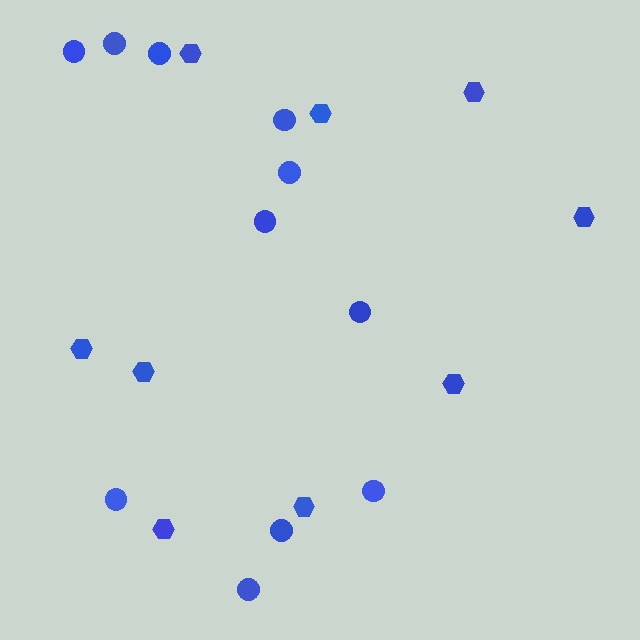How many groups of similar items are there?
There are 2 groups: one group of hexagons (9) and one group of circles (11).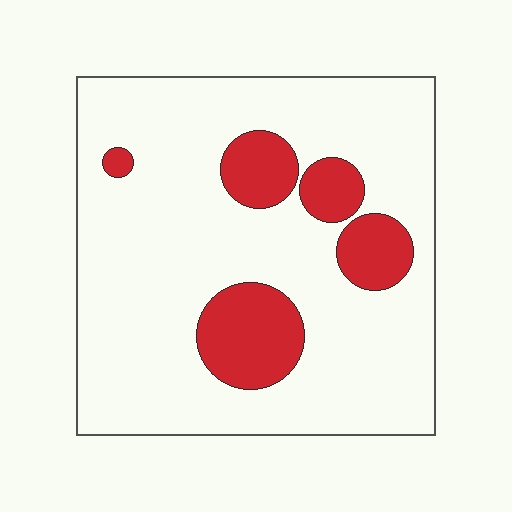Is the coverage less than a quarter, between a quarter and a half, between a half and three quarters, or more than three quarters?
Less than a quarter.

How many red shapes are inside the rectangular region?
5.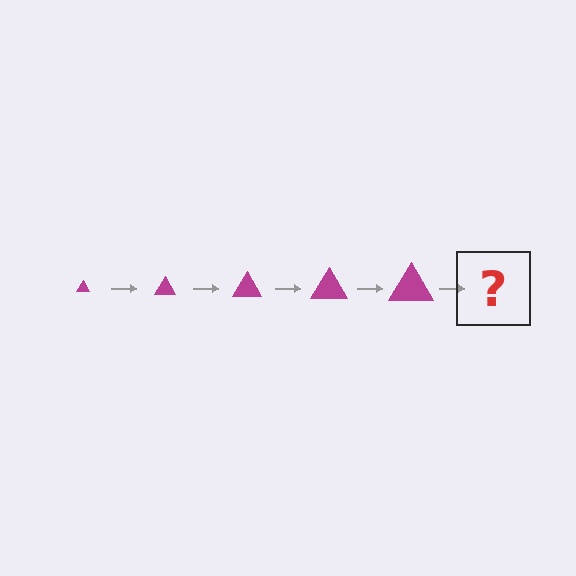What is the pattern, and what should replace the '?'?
The pattern is that the triangle gets progressively larger each step. The '?' should be a magenta triangle, larger than the previous one.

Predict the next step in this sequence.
The next step is a magenta triangle, larger than the previous one.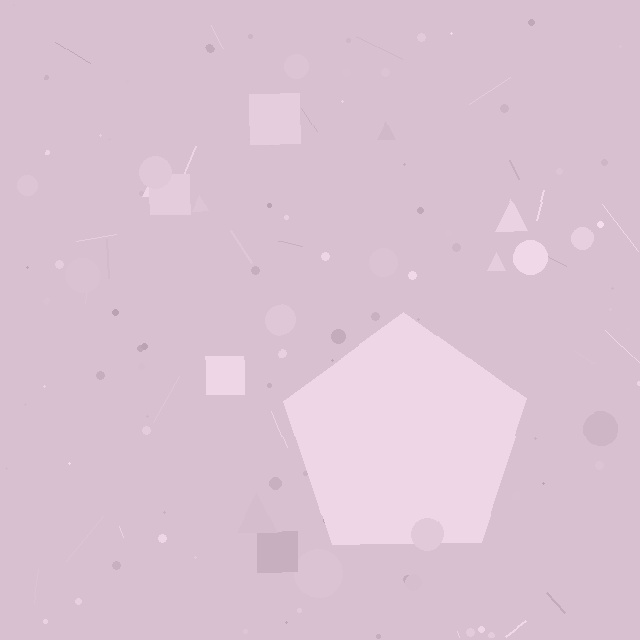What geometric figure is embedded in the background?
A pentagon is embedded in the background.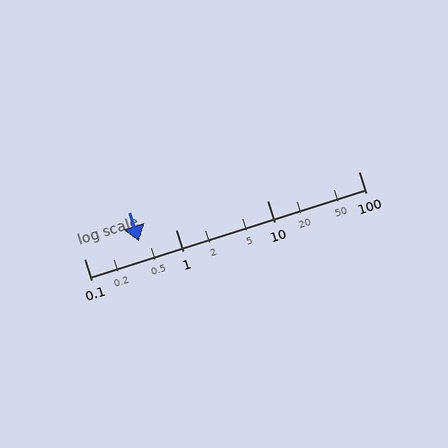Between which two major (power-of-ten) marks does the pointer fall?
The pointer is between 0.1 and 1.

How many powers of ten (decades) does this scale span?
The scale spans 3 decades, from 0.1 to 100.